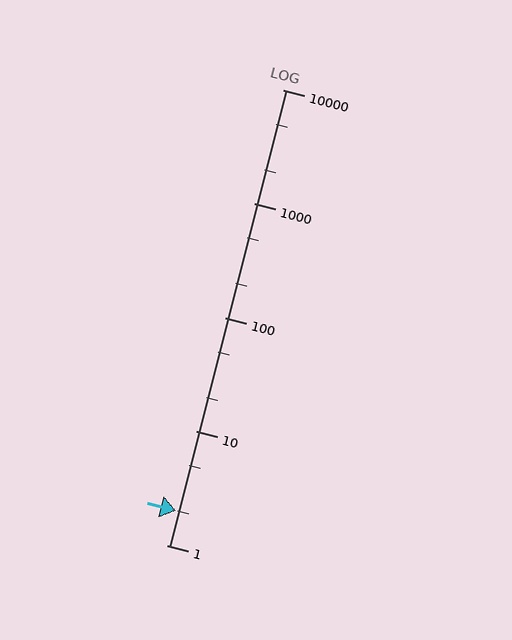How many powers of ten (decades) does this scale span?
The scale spans 4 decades, from 1 to 10000.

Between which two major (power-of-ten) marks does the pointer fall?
The pointer is between 1 and 10.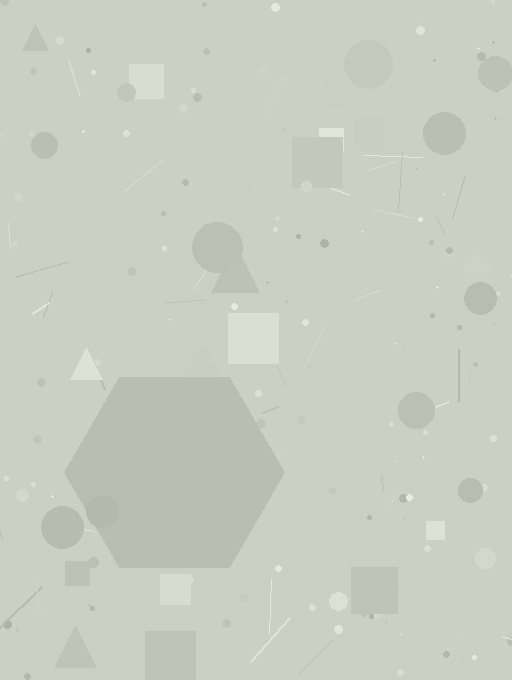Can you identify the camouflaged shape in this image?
The camouflaged shape is a hexagon.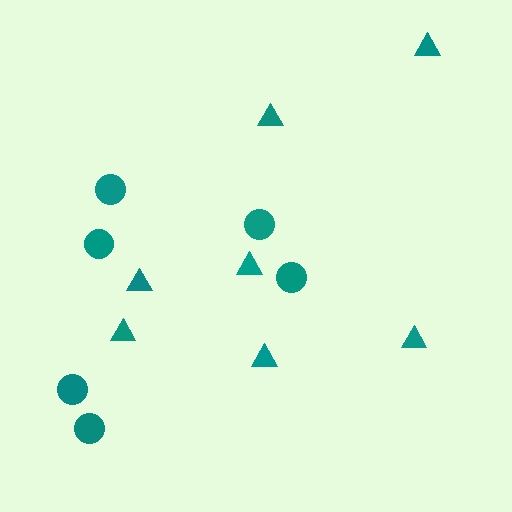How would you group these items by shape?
There are 2 groups: one group of circles (6) and one group of triangles (7).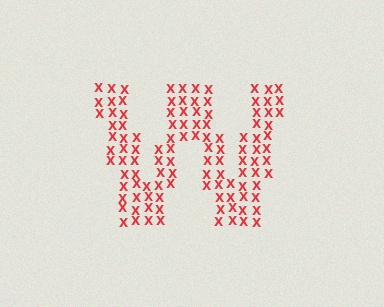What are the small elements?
The small elements are letter X's.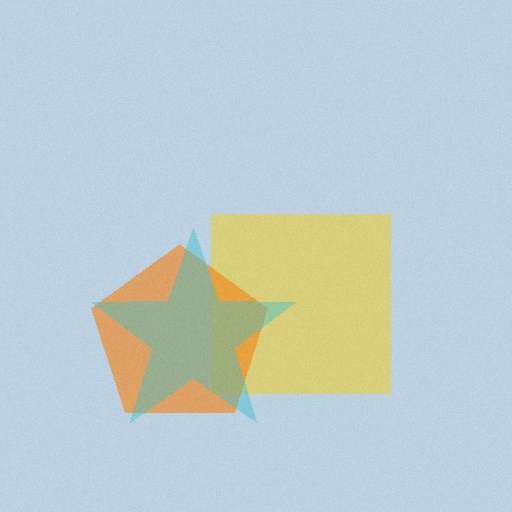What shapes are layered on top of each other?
The layered shapes are: a yellow square, an orange pentagon, a cyan star.